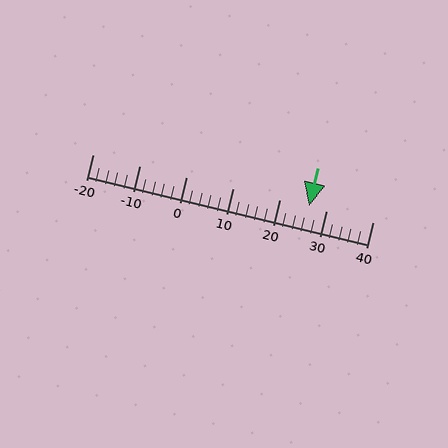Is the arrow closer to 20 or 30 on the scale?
The arrow is closer to 30.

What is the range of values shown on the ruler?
The ruler shows values from -20 to 40.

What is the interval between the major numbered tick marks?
The major tick marks are spaced 10 units apart.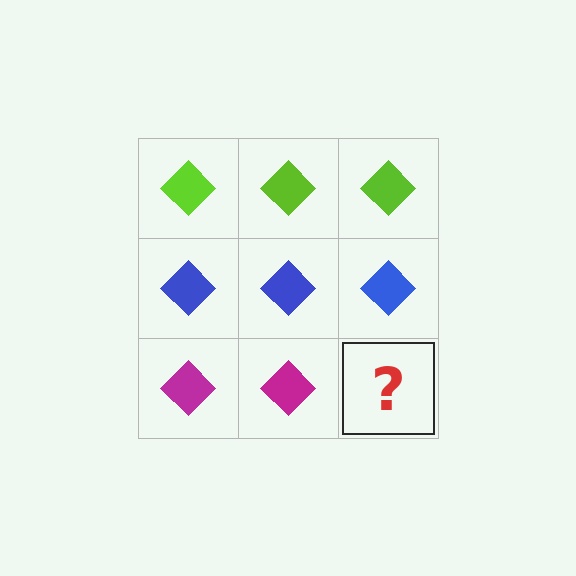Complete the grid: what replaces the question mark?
The question mark should be replaced with a magenta diamond.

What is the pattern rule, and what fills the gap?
The rule is that each row has a consistent color. The gap should be filled with a magenta diamond.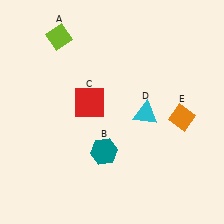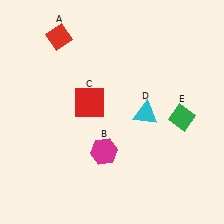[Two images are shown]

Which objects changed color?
A changed from lime to red. B changed from teal to magenta. E changed from orange to green.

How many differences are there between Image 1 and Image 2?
There are 3 differences between the two images.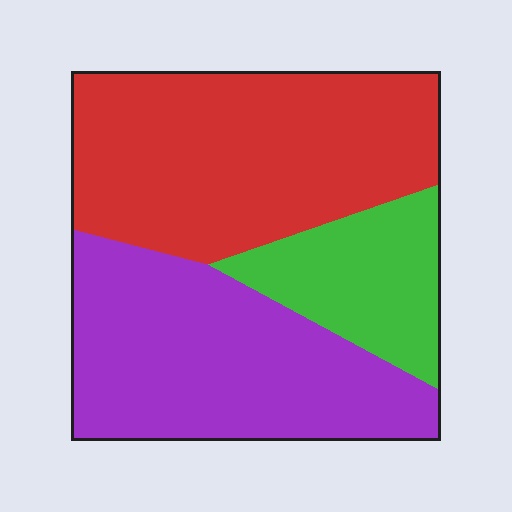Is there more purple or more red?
Red.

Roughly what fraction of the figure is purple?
Purple covers about 40% of the figure.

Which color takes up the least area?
Green, at roughly 20%.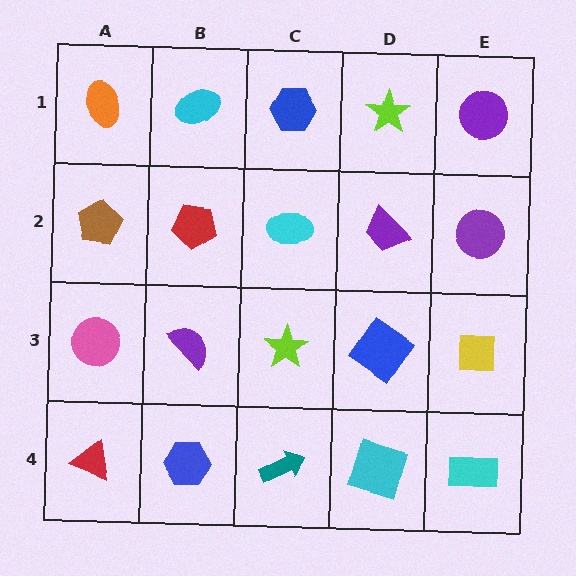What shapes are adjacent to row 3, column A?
A brown pentagon (row 2, column A), a red triangle (row 4, column A), a purple semicircle (row 3, column B).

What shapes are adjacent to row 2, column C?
A blue hexagon (row 1, column C), a lime star (row 3, column C), a red pentagon (row 2, column B), a purple trapezoid (row 2, column D).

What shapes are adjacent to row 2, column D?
A lime star (row 1, column D), a blue diamond (row 3, column D), a cyan ellipse (row 2, column C), a purple circle (row 2, column E).